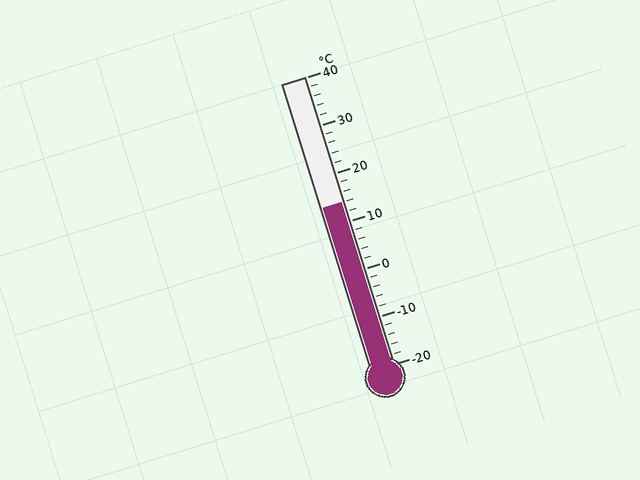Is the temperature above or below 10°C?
The temperature is above 10°C.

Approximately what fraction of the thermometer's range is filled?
The thermometer is filled to approximately 55% of its range.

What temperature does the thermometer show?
The thermometer shows approximately 14°C.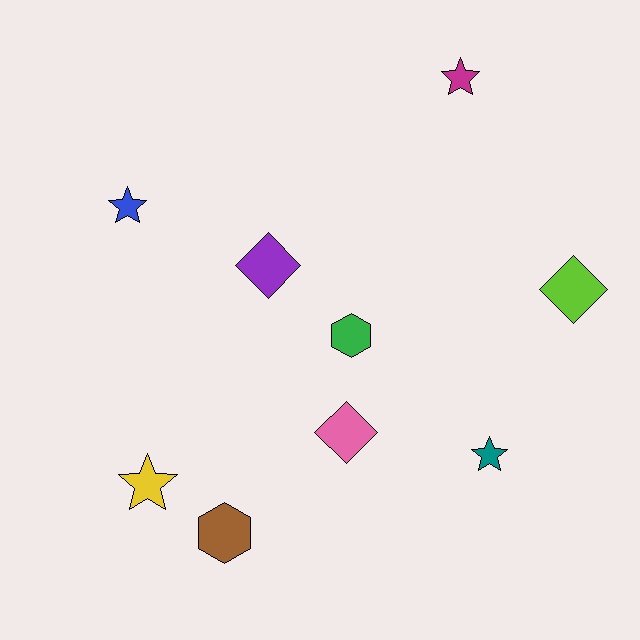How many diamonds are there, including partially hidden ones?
There are 3 diamonds.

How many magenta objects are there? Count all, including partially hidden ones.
There is 1 magenta object.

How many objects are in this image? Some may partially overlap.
There are 9 objects.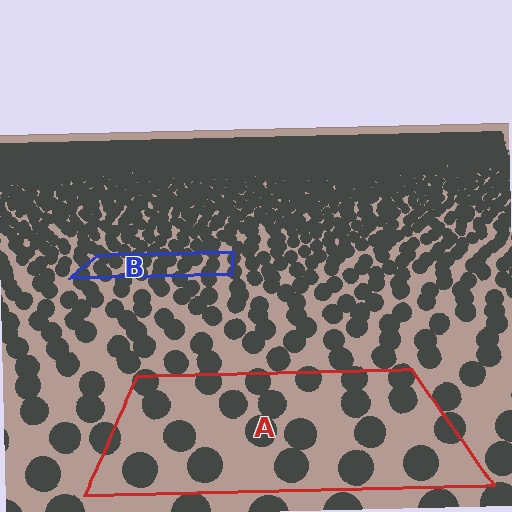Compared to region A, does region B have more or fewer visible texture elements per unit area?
Region B has more texture elements per unit area — they are packed more densely because it is farther away.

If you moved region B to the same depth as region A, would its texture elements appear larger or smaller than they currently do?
They would appear larger. At a closer depth, the same texture elements are projected at a bigger on-screen size.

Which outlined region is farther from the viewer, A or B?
Region B is farther from the viewer — the texture elements inside it appear smaller and more densely packed.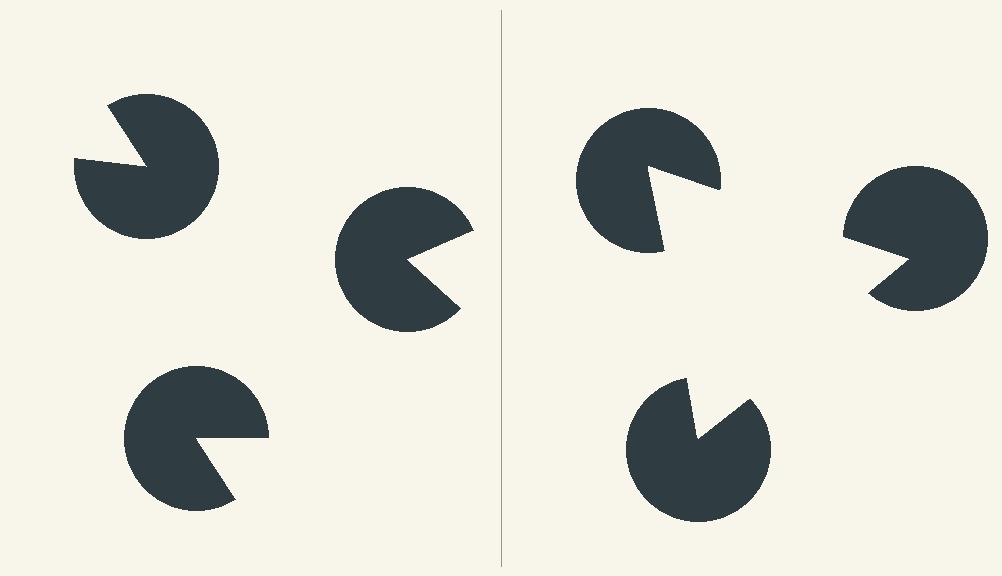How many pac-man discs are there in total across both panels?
6 — 3 on each side.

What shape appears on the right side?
An illusory triangle.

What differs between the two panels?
The pac-man discs are positioned identically on both sides; only the wedge orientations differ. On the right they align to a triangle; on the left they are misaligned.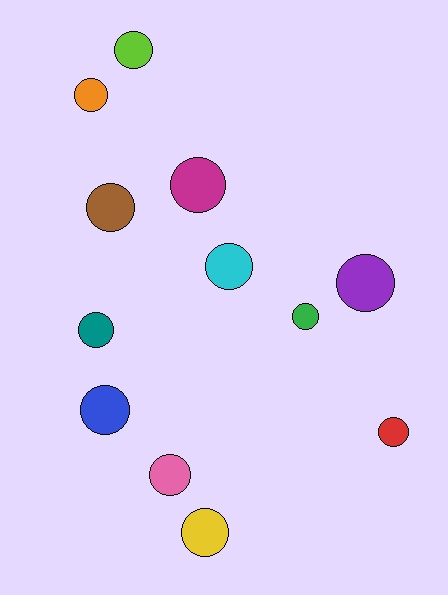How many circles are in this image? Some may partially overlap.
There are 12 circles.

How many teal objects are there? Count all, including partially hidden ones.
There is 1 teal object.